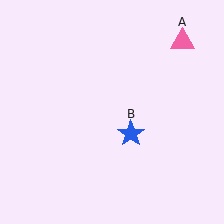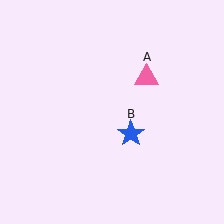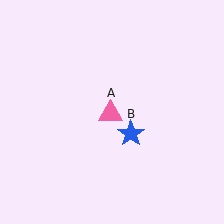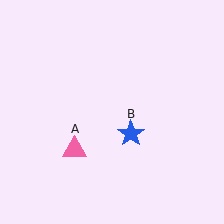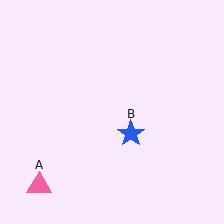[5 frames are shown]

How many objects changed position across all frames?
1 object changed position: pink triangle (object A).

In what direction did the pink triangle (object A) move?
The pink triangle (object A) moved down and to the left.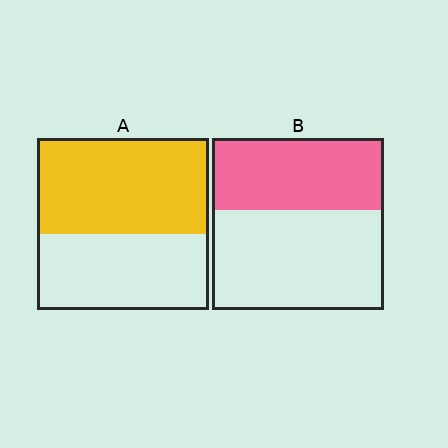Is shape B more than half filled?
No.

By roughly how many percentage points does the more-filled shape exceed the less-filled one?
By roughly 15 percentage points (A over B).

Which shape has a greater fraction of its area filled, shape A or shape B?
Shape A.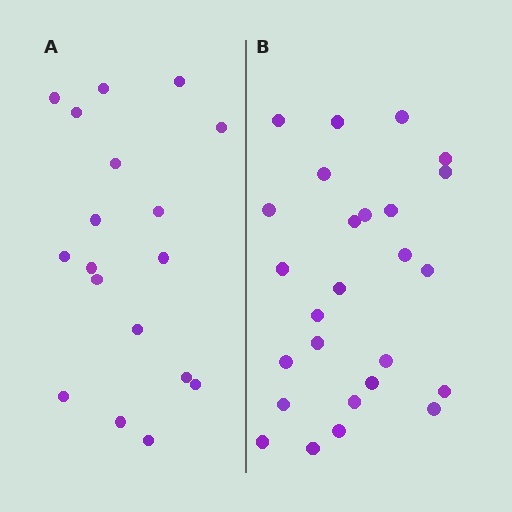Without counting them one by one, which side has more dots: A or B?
Region B (the right region) has more dots.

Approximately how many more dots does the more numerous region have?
Region B has roughly 8 or so more dots than region A.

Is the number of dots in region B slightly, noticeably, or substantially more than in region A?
Region B has noticeably more, but not dramatically so. The ratio is roughly 1.4 to 1.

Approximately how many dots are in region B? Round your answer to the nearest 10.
About 30 dots. (The exact count is 26, which rounds to 30.)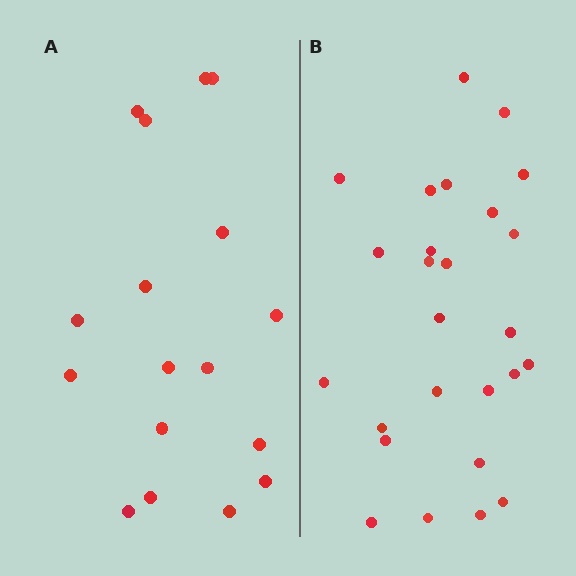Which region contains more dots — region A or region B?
Region B (the right region) has more dots.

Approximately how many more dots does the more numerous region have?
Region B has roughly 8 or so more dots than region A.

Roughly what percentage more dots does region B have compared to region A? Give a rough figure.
About 55% more.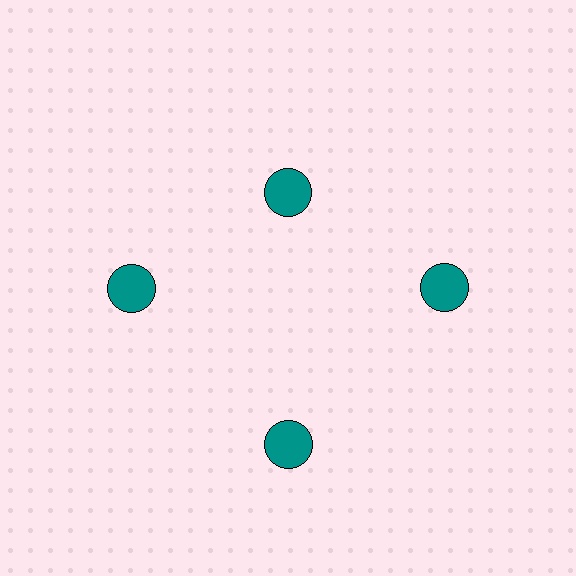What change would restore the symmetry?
The symmetry would be restored by moving it outward, back onto the ring so that all 4 circles sit at equal angles and equal distance from the center.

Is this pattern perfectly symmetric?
No. The 4 teal circles are arranged in a ring, but one element near the 12 o'clock position is pulled inward toward the center, breaking the 4-fold rotational symmetry.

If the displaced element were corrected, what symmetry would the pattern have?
It would have 4-fold rotational symmetry — the pattern would map onto itself every 90 degrees.